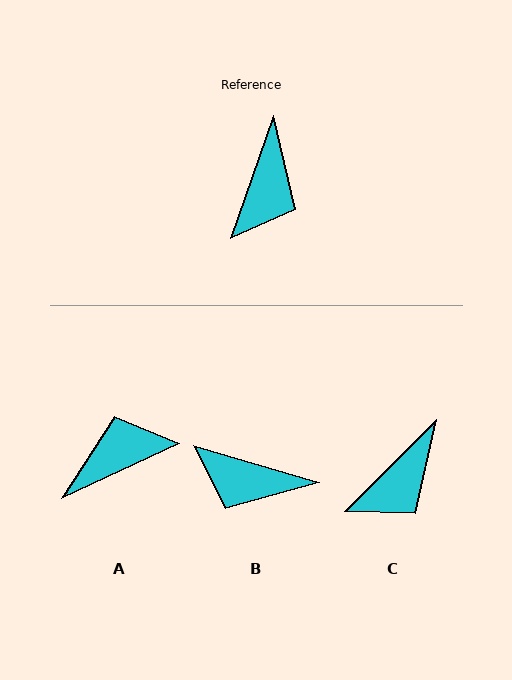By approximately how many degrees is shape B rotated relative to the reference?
Approximately 87 degrees clockwise.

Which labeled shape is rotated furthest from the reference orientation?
A, about 134 degrees away.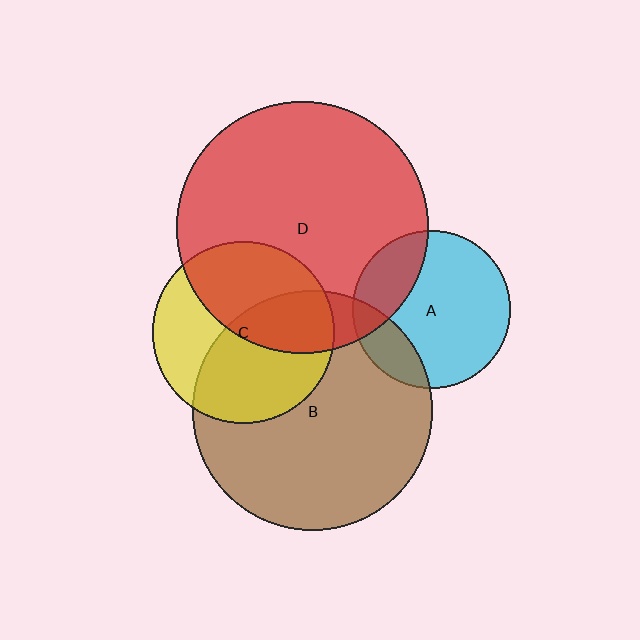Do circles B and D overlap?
Yes.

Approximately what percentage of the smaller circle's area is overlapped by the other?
Approximately 15%.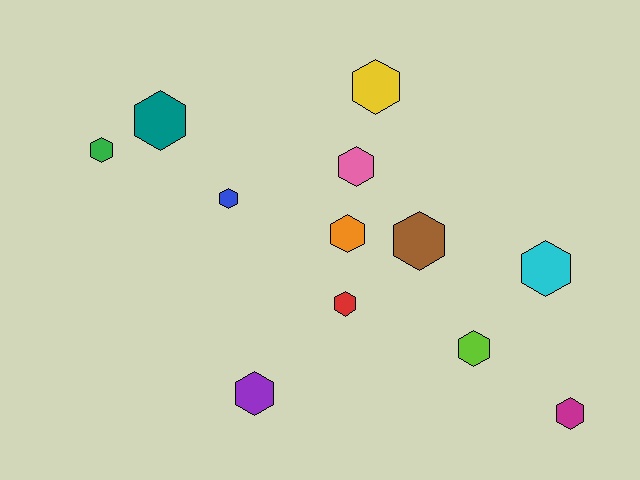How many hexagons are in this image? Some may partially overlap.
There are 12 hexagons.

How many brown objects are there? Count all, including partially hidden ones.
There is 1 brown object.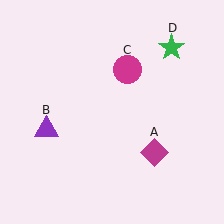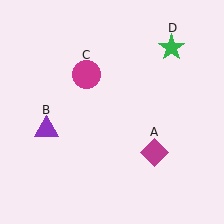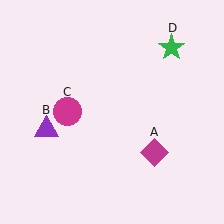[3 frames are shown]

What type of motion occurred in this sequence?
The magenta circle (object C) rotated counterclockwise around the center of the scene.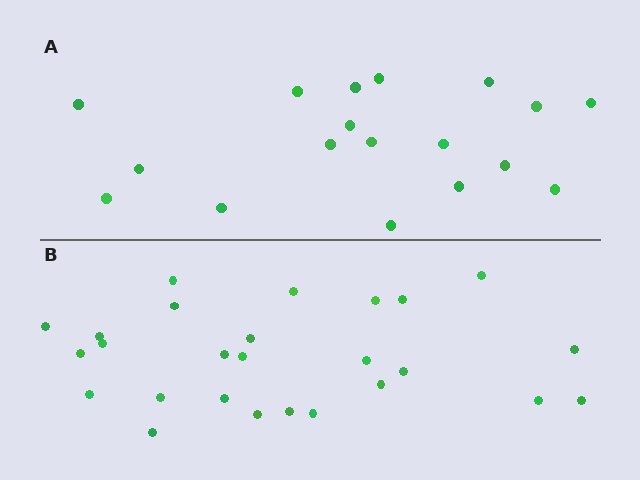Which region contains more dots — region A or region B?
Region B (the bottom region) has more dots.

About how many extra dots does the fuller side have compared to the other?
Region B has roughly 8 or so more dots than region A.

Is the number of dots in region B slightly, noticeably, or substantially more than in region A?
Region B has noticeably more, but not dramatically so. The ratio is roughly 1.4 to 1.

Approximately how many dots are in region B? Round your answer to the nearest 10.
About 30 dots. (The exact count is 26, which rounds to 30.)